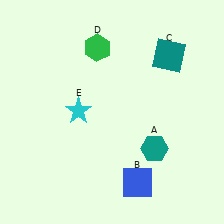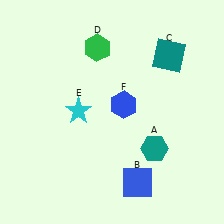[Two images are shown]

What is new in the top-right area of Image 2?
A blue hexagon (F) was added in the top-right area of Image 2.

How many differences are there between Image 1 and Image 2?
There is 1 difference between the two images.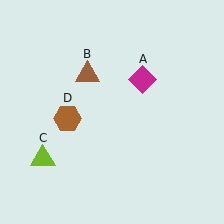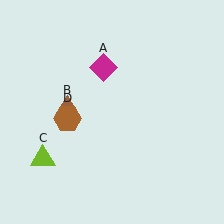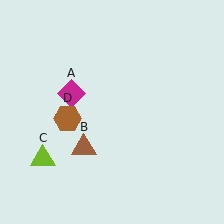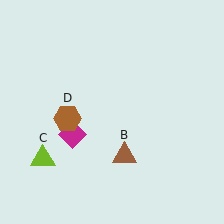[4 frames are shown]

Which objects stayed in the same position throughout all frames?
Lime triangle (object C) and brown hexagon (object D) remained stationary.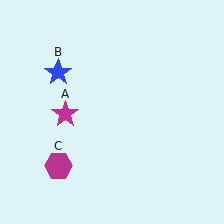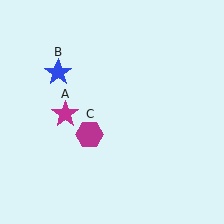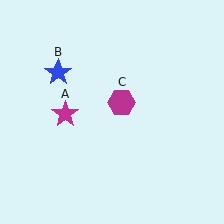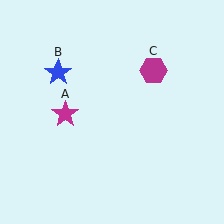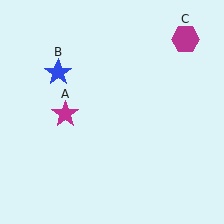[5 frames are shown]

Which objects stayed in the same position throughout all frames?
Magenta star (object A) and blue star (object B) remained stationary.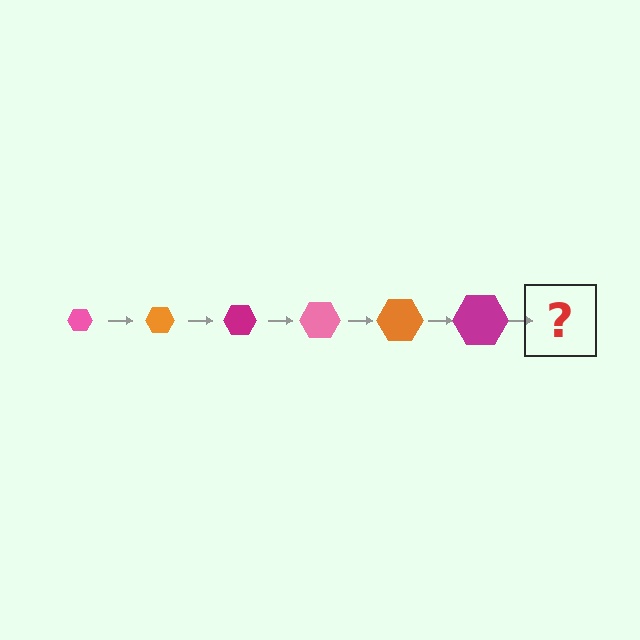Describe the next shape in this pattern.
It should be a pink hexagon, larger than the previous one.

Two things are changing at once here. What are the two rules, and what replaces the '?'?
The two rules are that the hexagon grows larger each step and the color cycles through pink, orange, and magenta. The '?' should be a pink hexagon, larger than the previous one.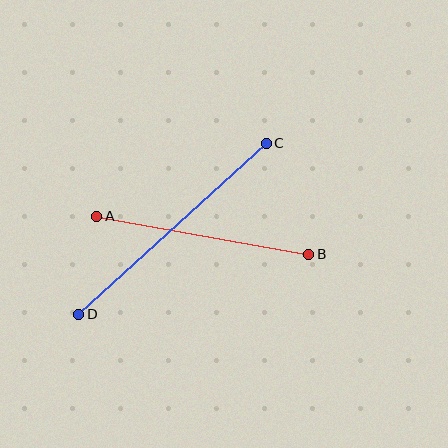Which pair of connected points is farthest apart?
Points C and D are farthest apart.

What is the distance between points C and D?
The distance is approximately 254 pixels.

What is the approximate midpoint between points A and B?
The midpoint is at approximately (203, 235) pixels.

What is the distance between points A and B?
The distance is approximately 216 pixels.